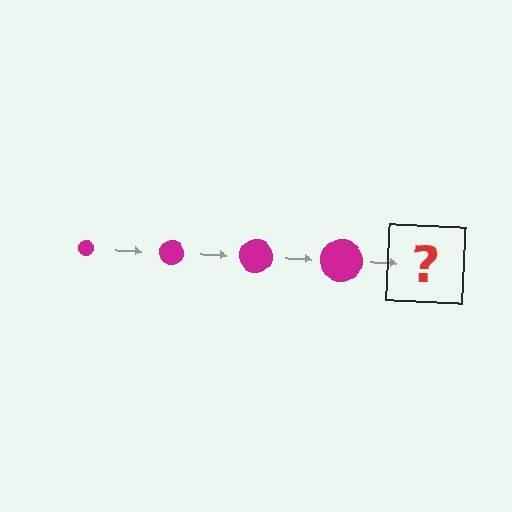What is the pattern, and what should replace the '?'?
The pattern is that the circle gets progressively larger each step. The '?' should be a magenta circle, larger than the previous one.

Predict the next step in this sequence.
The next step is a magenta circle, larger than the previous one.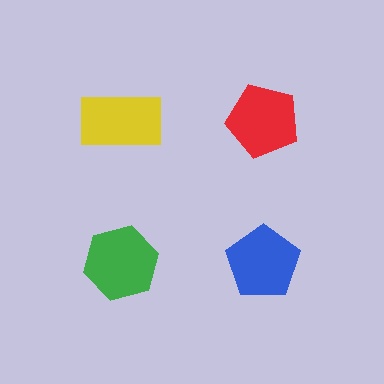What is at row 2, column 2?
A blue pentagon.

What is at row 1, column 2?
A red pentagon.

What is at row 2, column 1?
A green hexagon.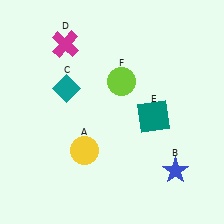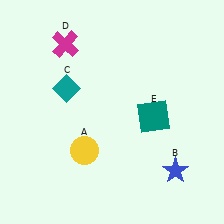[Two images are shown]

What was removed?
The lime circle (F) was removed in Image 2.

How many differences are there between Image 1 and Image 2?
There is 1 difference between the two images.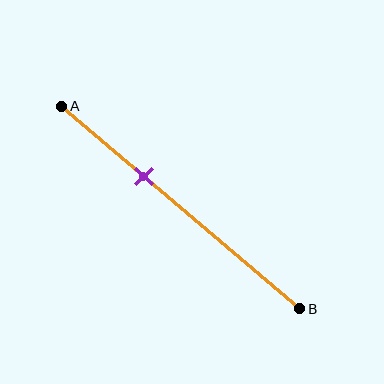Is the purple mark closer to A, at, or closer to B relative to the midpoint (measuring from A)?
The purple mark is closer to point A than the midpoint of segment AB.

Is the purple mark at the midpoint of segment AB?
No, the mark is at about 35% from A, not at the 50% midpoint.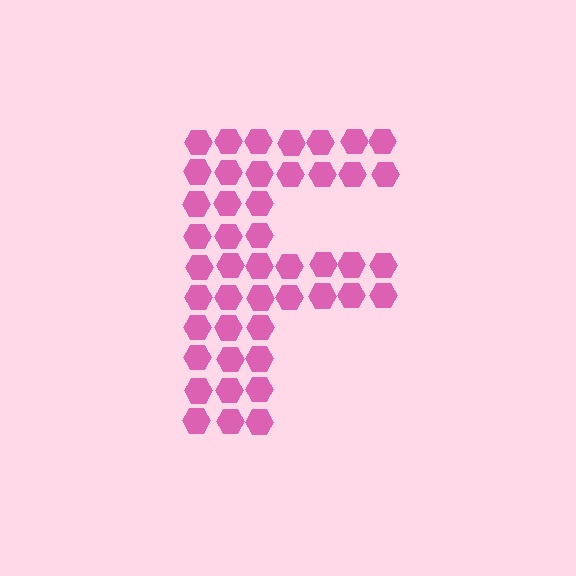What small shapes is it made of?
It is made of small hexagons.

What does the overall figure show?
The overall figure shows the letter F.